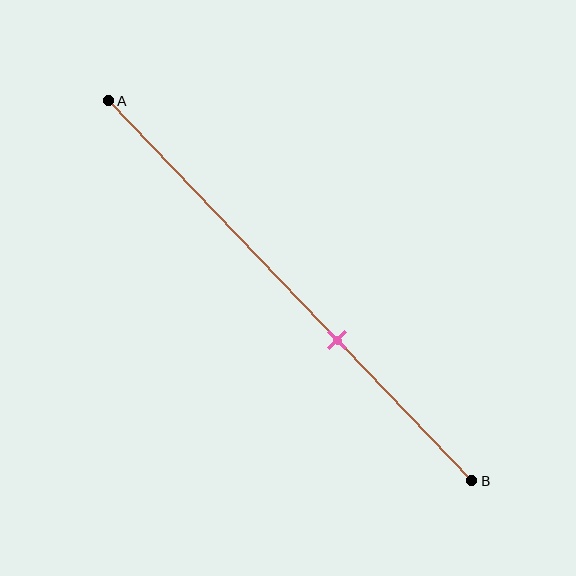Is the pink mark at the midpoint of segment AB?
No, the mark is at about 65% from A, not at the 50% midpoint.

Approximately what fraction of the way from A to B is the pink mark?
The pink mark is approximately 65% of the way from A to B.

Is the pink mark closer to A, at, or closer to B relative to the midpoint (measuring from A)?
The pink mark is closer to point B than the midpoint of segment AB.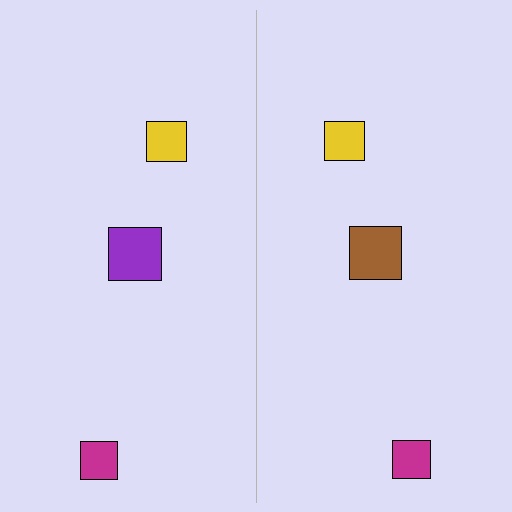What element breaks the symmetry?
The brown square on the right side breaks the symmetry — its mirror counterpart is purple.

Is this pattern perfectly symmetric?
No, the pattern is not perfectly symmetric. The brown square on the right side breaks the symmetry — its mirror counterpart is purple.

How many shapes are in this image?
There are 6 shapes in this image.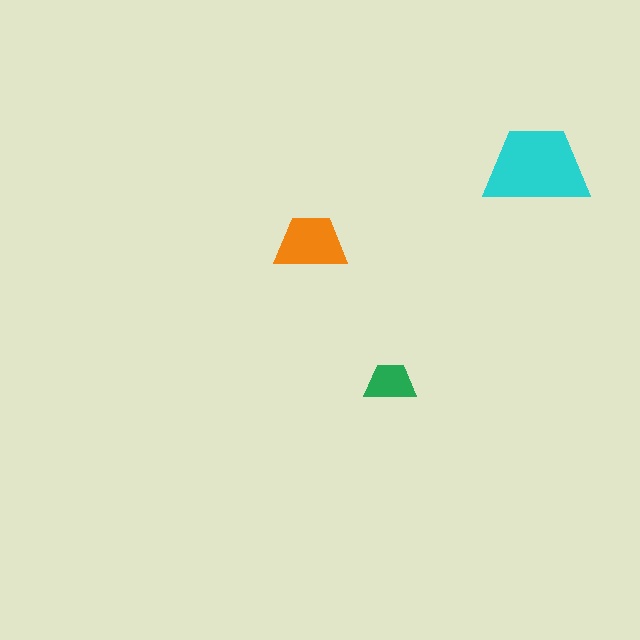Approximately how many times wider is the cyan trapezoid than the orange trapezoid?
About 1.5 times wider.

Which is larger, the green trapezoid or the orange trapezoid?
The orange one.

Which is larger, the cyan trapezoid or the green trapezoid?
The cyan one.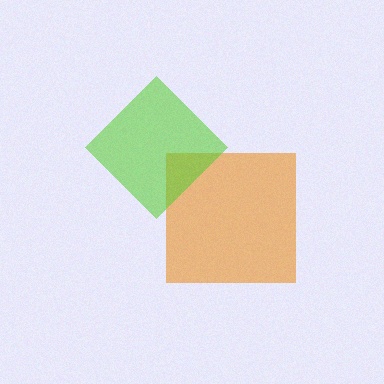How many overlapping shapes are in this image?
There are 2 overlapping shapes in the image.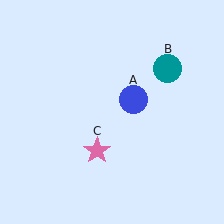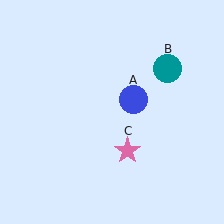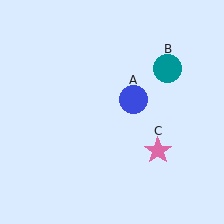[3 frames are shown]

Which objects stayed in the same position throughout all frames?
Blue circle (object A) and teal circle (object B) remained stationary.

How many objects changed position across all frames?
1 object changed position: pink star (object C).